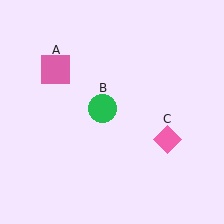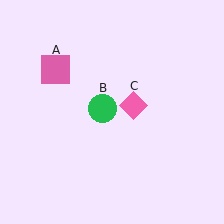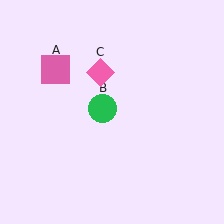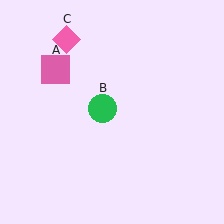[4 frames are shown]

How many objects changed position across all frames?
1 object changed position: pink diamond (object C).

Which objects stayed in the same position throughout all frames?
Pink square (object A) and green circle (object B) remained stationary.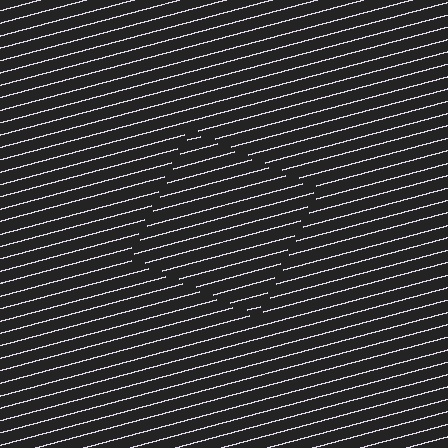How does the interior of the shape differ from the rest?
The interior of the shape contains the same grating, shifted by half a period — the contour is defined by the phase discontinuity where line-ends from the inner and outer gratings abut.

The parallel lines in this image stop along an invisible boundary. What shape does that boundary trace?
An illusory square. The interior of the shape contains the same grating, shifted by half a period — the contour is defined by the phase discontinuity where line-ends from the inner and outer gratings abut.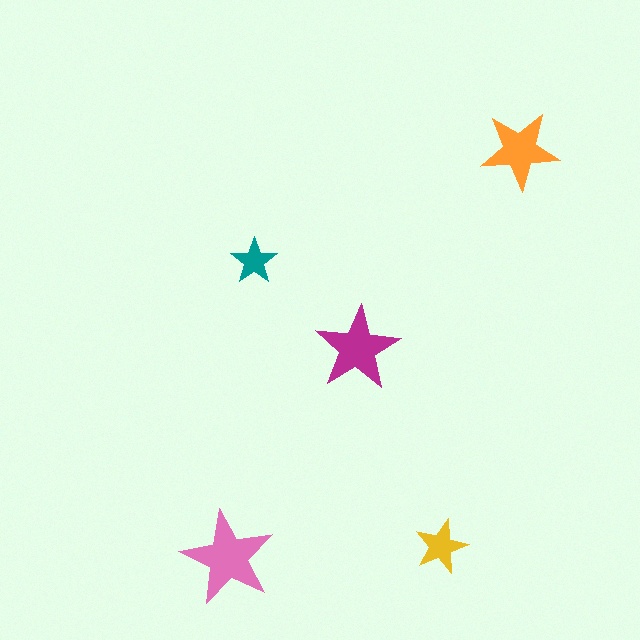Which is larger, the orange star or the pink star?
The pink one.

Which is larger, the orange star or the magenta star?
The magenta one.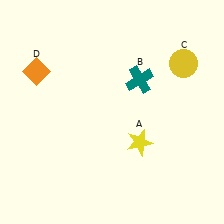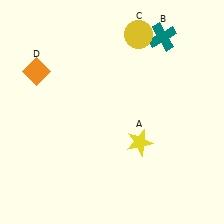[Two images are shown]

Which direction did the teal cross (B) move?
The teal cross (B) moved up.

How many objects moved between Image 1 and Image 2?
2 objects moved between the two images.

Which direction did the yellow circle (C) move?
The yellow circle (C) moved left.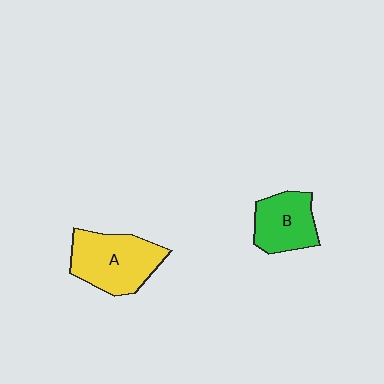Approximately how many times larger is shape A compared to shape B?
Approximately 1.4 times.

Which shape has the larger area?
Shape A (yellow).